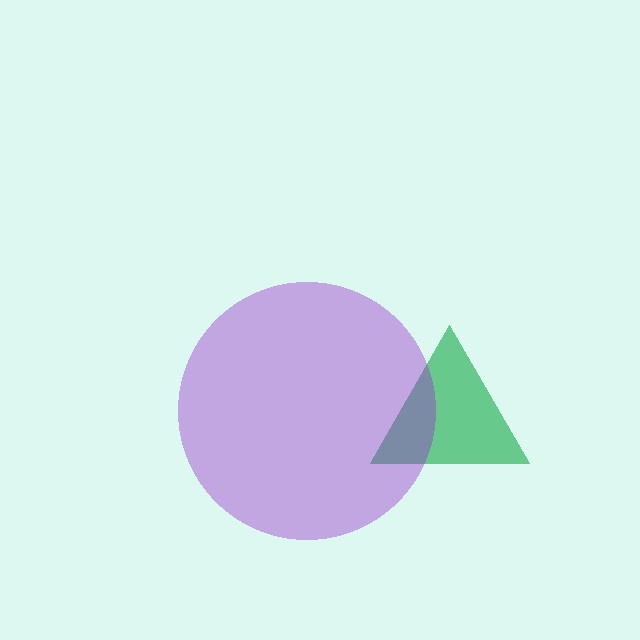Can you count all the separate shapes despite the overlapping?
Yes, there are 2 separate shapes.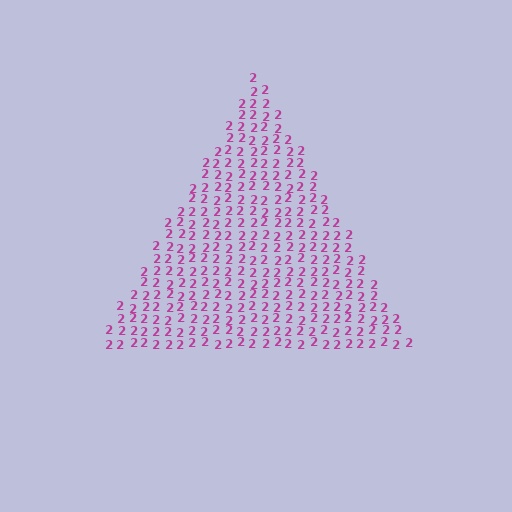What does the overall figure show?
The overall figure shows a triangle.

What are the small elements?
The small elements are digit 2's.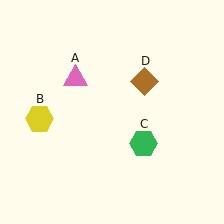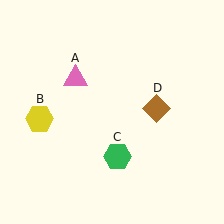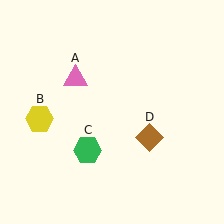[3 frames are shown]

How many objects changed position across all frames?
2 objects changed position: green hexagon (object C), brown diamond (object D).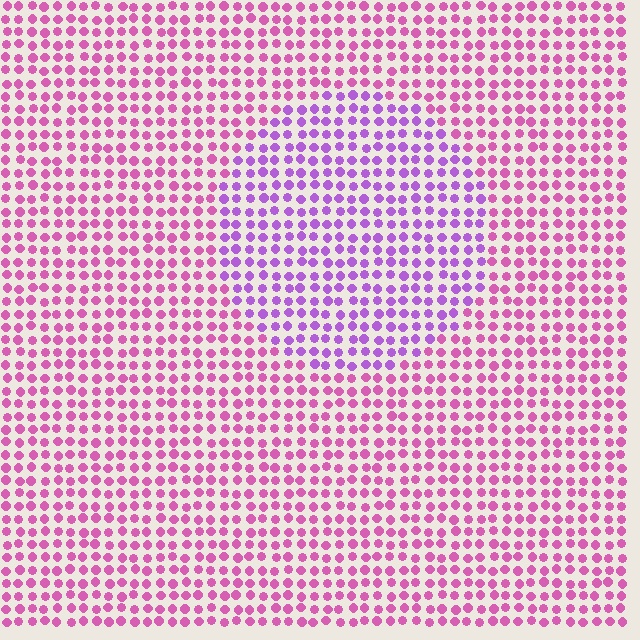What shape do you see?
I see a circle.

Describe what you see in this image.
The image is filled with small pink elements in a uniform arrangement. A circle-shaped region is visible where the elements are tinted to a slightly different hue, forming a subtle color boundary.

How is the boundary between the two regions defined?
The boundary is defined purely by a slight shift in hue (about 36 degrees). Spacing, size, and orientation are identical on both sides.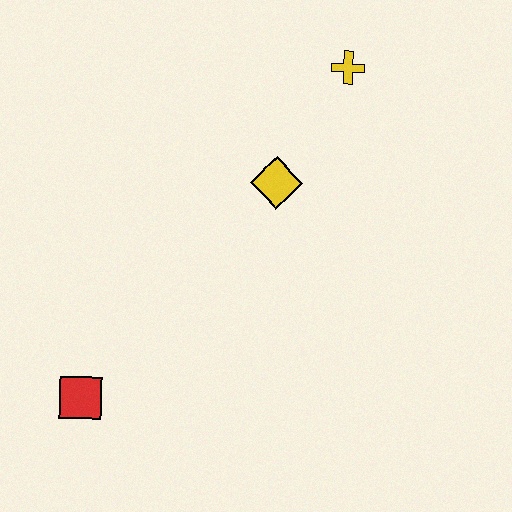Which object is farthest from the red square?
The yellow cross is farthest from the red square.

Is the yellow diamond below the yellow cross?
Yes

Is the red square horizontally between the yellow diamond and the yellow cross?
No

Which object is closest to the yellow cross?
The yellow diamond is closest to the yellow cross.